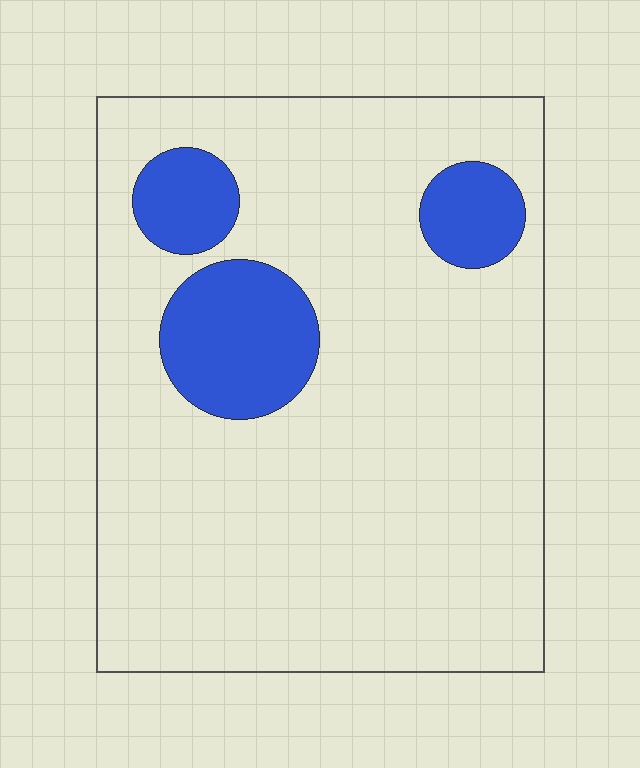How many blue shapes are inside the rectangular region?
3.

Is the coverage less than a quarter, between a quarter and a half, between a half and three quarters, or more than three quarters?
Less than a quarter.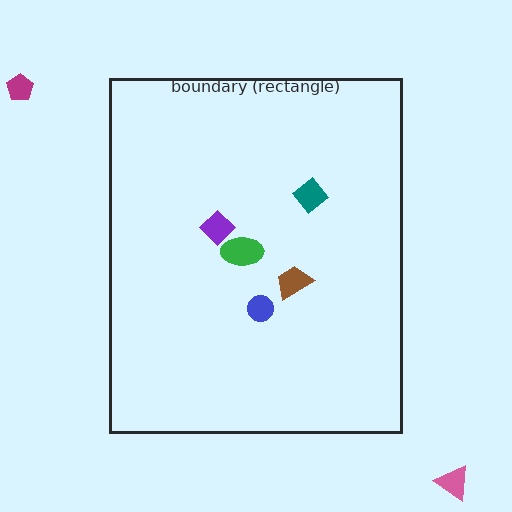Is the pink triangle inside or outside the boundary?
Outside.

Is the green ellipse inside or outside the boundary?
Inside.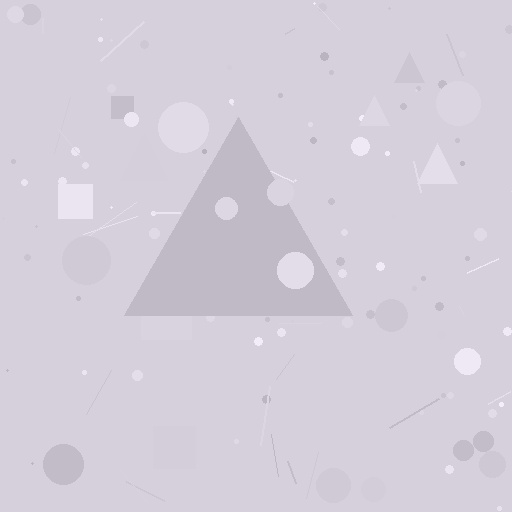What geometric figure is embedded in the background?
A triangle is embedded in the background.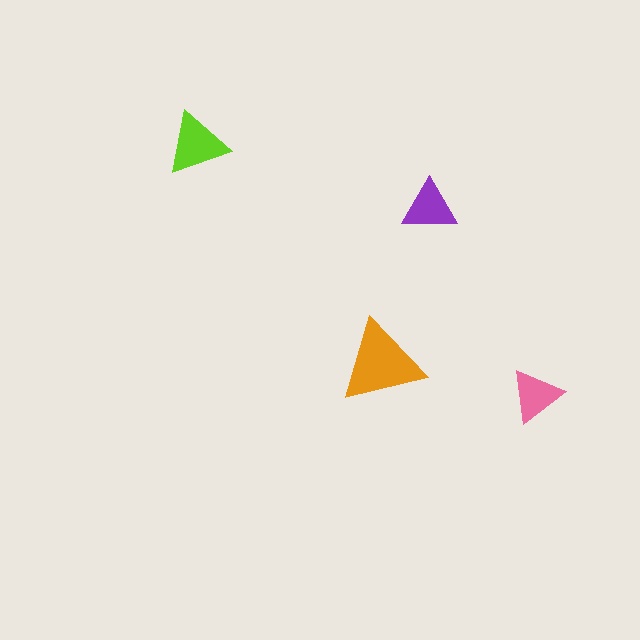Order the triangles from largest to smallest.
the orange one, the lime one, the purple one, the pink one.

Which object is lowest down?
The pink triangle is bottommost.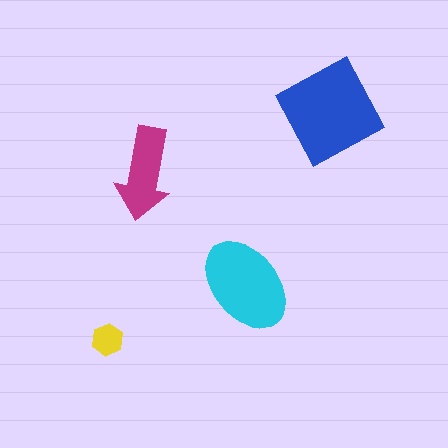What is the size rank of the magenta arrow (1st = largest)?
3rd.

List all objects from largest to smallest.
The blue diamond, the cyan ellipse, the magenta arrow, the yellow hexagon.